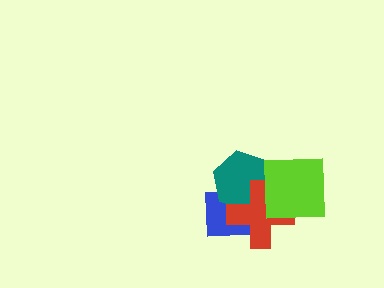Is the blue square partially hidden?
Yes, it is partially covered by another shape.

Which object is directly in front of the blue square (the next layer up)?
The teal hexagon is directly in front of the blue square.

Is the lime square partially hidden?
No, no other shape covers it.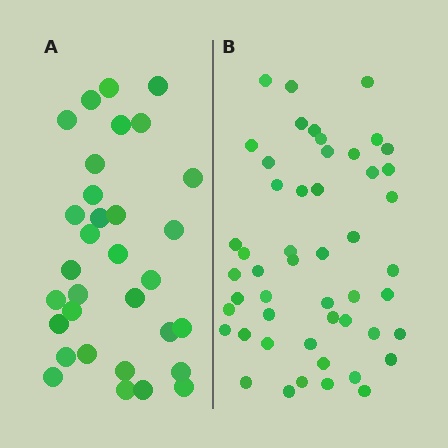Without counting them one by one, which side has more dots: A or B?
Region B (the right region) has more dots.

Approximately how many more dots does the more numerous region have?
Region B has approximately 20 more dots than region A.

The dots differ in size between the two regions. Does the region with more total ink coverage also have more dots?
No. Region A has more total ink coverage because its dots are larger, but region B actually contains more individual dots. Total area can be misleading — the number of items is what matters here.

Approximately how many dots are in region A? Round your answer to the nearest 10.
About 30 dots. (The exact count is 32, which rounds to 30.)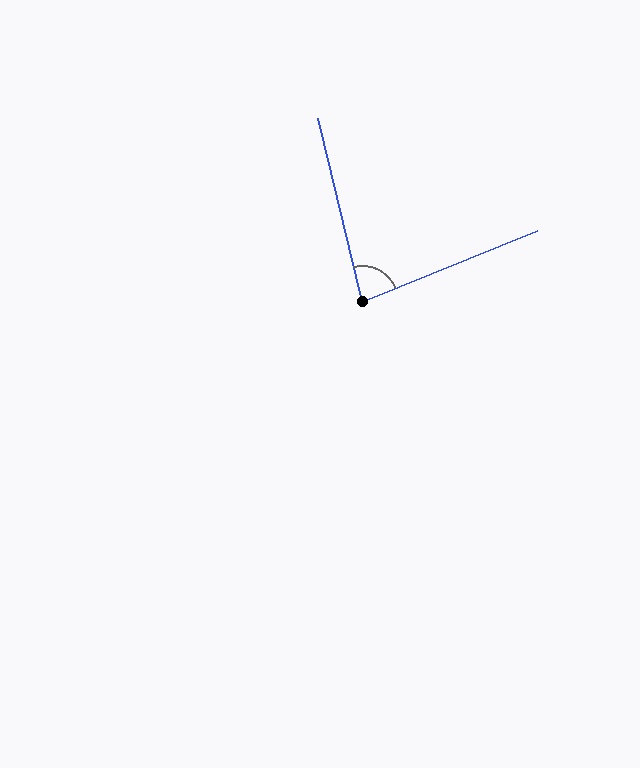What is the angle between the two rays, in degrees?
Approximately 81 degrees.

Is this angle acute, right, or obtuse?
It is acute.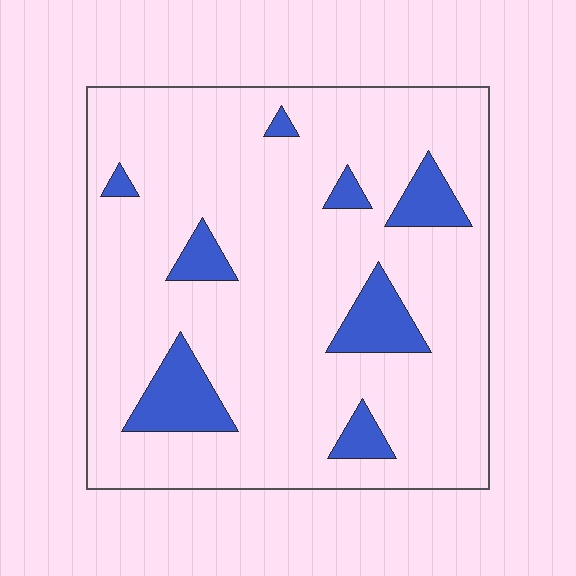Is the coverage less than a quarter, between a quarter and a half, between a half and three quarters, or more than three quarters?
Less than a quarter.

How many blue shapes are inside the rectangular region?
8.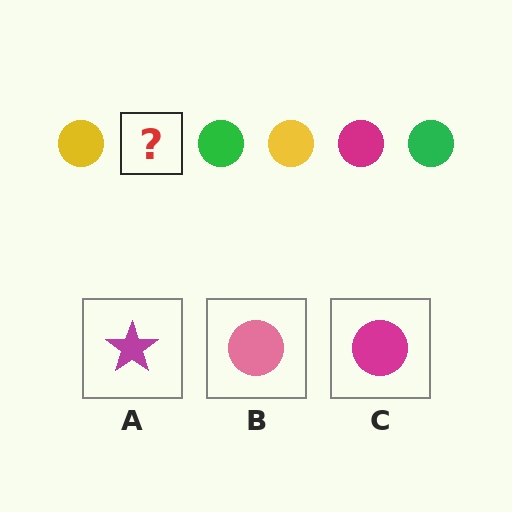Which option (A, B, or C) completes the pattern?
C.